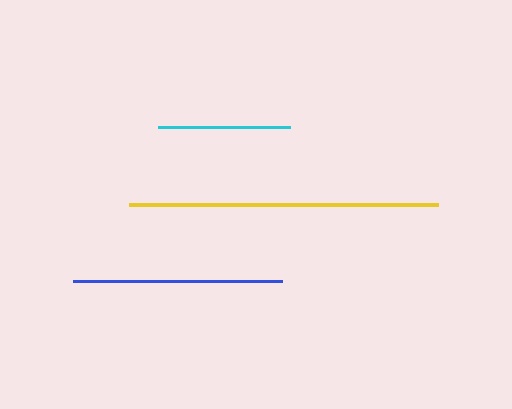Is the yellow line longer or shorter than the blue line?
The yellow line is longer than the blue line.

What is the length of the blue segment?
The blue segment is approximately 209 pixels long.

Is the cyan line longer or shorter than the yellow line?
The yellow line is longer than the cyan line.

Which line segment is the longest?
The yellow line is the longest at approximately 309 pixels.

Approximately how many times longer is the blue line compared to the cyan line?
The blue line is approximately 1.6 times the length of the cyan line.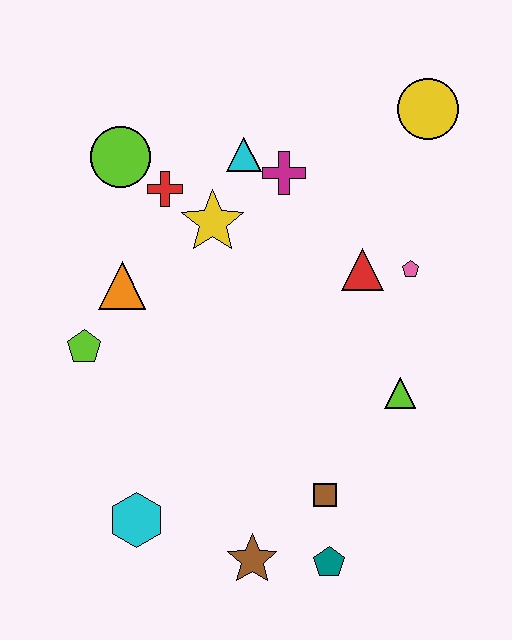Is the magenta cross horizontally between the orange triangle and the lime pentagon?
No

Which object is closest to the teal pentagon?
The brown square is closest to the teal pentagon.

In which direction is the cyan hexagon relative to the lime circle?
The cyan hexagon is below the lime circle.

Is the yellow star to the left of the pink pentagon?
Yes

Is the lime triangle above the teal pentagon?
Yes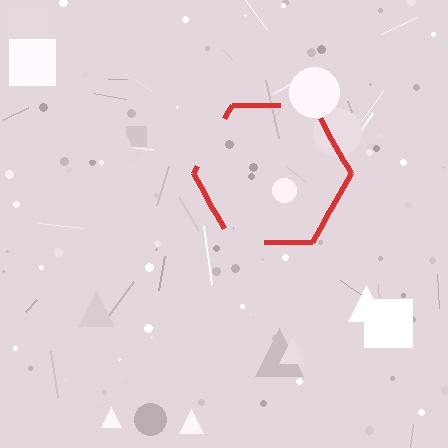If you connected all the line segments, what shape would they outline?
They would outline a hexagon.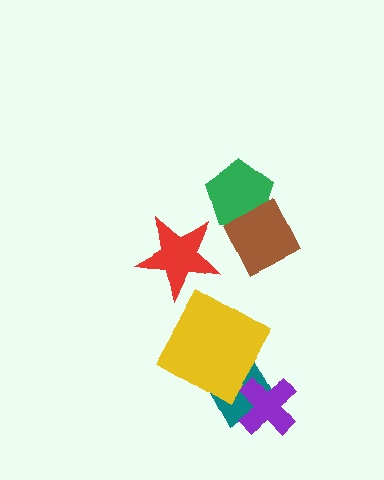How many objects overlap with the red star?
0 objects overlap with the red star.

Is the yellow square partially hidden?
No, no other shape covers it.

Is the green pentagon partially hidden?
Yes, it is partially covered by another shape.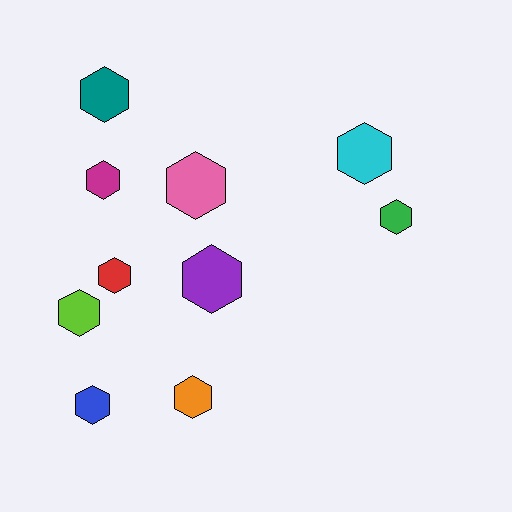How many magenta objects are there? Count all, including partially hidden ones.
There is 1 magenta object.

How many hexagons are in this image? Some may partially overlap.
There are 10 hexagons.